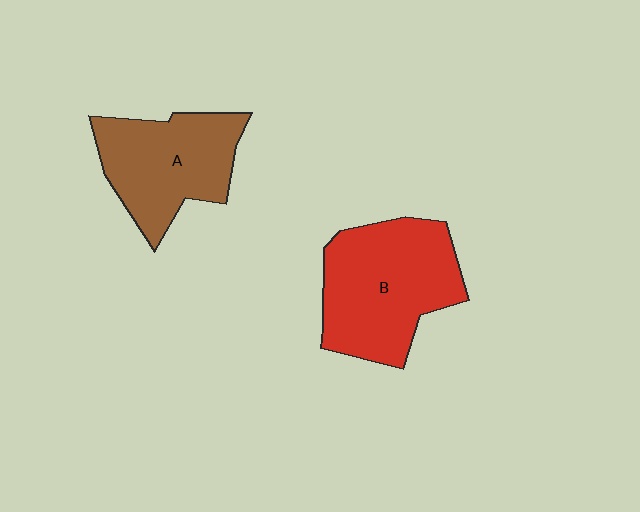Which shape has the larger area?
Shape B (red).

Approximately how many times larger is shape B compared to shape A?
Approximately 1.2 times.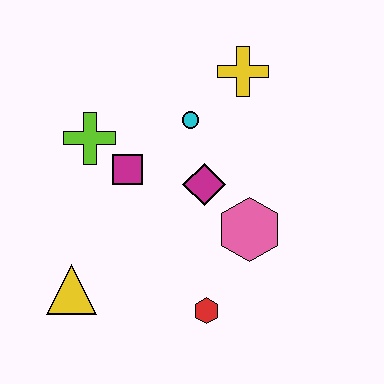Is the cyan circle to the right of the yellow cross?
No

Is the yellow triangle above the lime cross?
No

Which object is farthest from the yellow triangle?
The yellow cross is farthest from the yellow triangle.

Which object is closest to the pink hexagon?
The magenta diamond is closest to the pink hexagon.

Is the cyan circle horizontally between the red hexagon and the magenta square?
Yes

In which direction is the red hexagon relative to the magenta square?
The red hexagon is below the magenta square.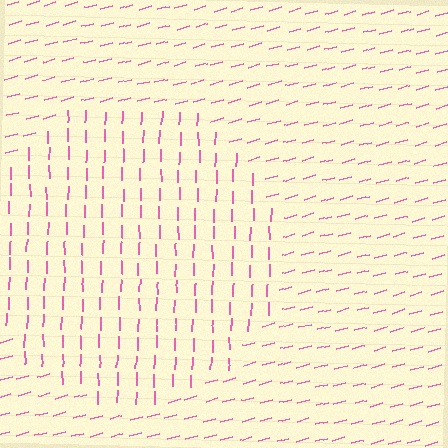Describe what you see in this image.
The image is filled with small pink line segments. A circle region in the image has lines oriented differently from the surrounding lines, creating a visible texture boundary.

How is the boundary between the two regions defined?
The boundary is defined purely by a change in line orientation (approximately 74 degrees difference). All lines are the same color and thickness.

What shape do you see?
I see a circle.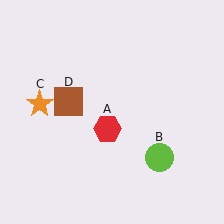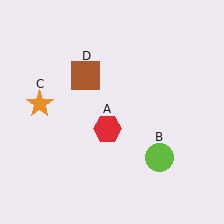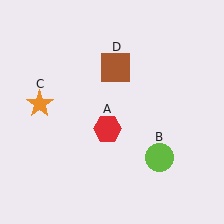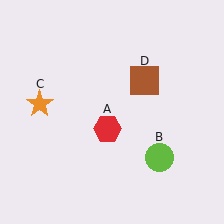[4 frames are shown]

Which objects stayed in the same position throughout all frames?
Red hexagon (object A) and lime circle (object B) and orange star (object C) remained stationary.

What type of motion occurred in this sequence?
The brown square (object D) rotated clockwise around the center of the scene.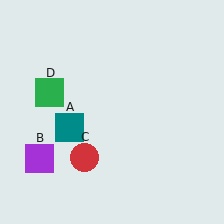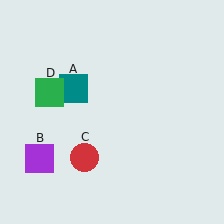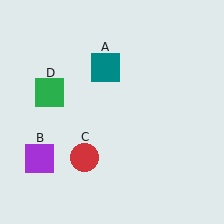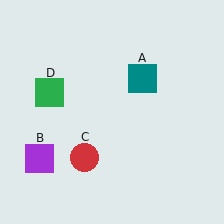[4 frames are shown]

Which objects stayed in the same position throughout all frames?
Purple square (object B) and red circle (object C) and green square (object D) remained stationary.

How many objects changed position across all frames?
1 object changed position: teal square (object A).